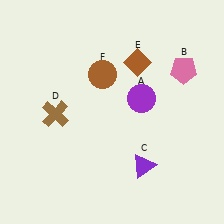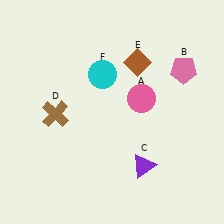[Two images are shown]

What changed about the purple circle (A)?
In Image 1, A is purple. In Image 2, it changed to pink.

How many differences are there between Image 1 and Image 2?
There are 2 differences between the two images.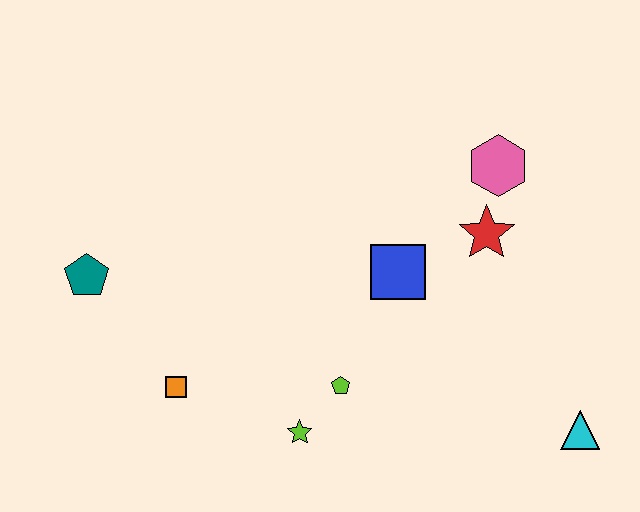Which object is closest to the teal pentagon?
The orange square is closest to the teal pentagon.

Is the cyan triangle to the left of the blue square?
No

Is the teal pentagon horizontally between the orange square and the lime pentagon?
No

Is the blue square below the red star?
Yes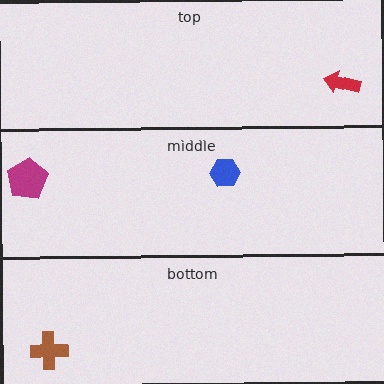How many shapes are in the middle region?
2.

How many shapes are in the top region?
1.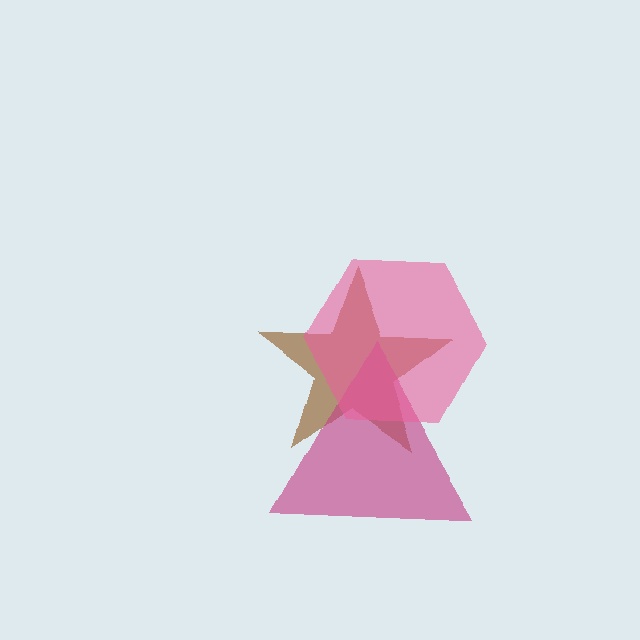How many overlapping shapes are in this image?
There are 3 overlapping shapes in the image.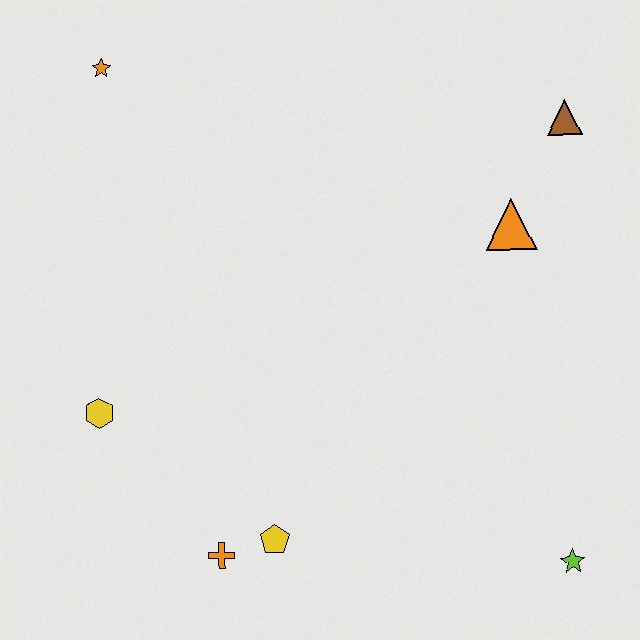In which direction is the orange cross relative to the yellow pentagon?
The orange cross is to the left of the yellow pentagon.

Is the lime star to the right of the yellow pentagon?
Yes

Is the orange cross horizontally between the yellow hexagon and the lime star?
Yes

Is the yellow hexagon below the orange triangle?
Yes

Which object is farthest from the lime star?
The orange star is farthest from the lime star.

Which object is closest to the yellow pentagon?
The orange cross is closest to the yellow pentagon.